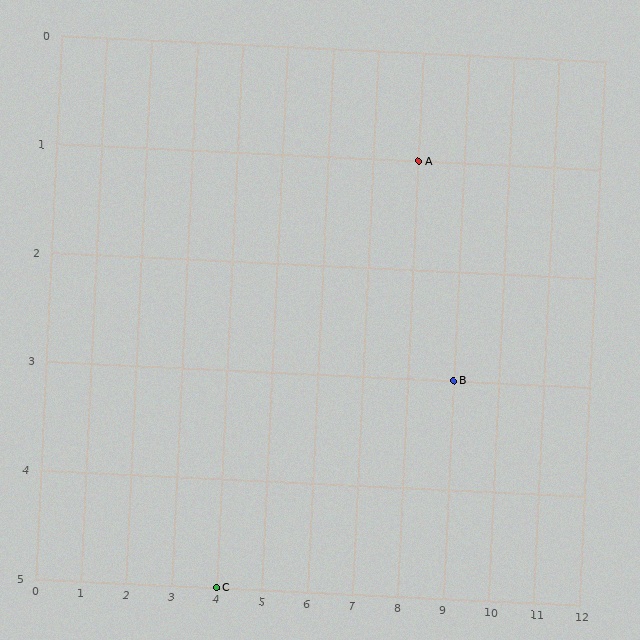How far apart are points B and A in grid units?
Points B and A are 1 column and 2 rows apart (about 2.2 grid units diagonally).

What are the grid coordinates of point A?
Point A is at grid coordinates (8, 1).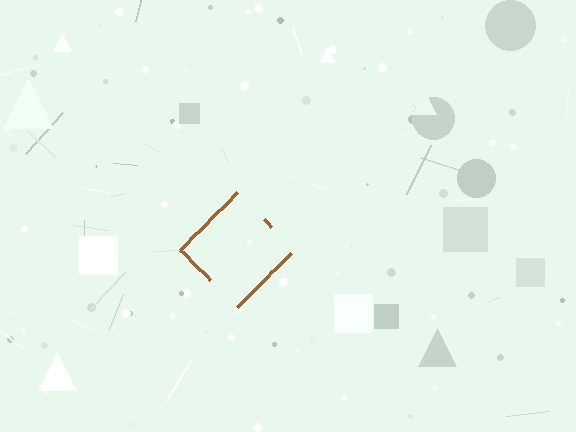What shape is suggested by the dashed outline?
The dashed outline suggests a diamond.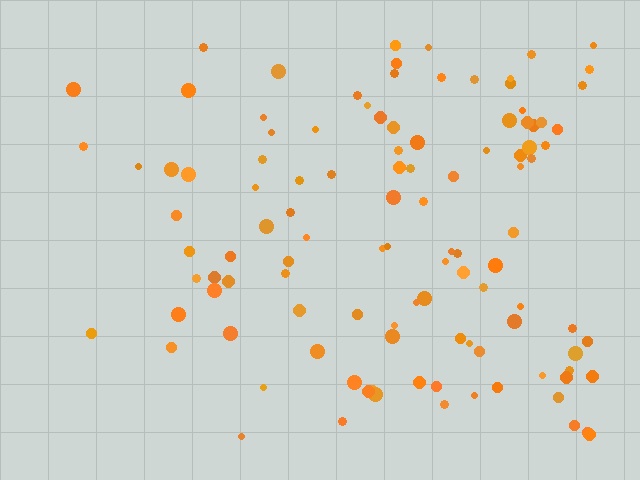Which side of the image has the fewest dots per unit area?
The left.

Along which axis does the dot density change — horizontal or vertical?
Horizontal.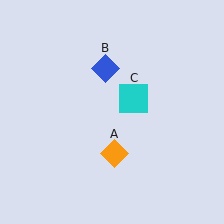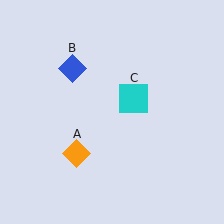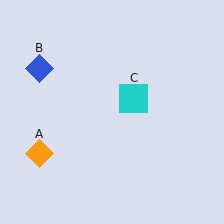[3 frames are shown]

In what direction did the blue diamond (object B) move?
The blue diamond (object B) moved left.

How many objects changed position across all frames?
2 objects changed position: orange diamond (object A), blue diamond (object B).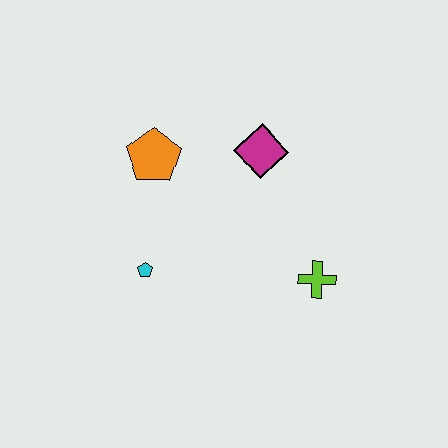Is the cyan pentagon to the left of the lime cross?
Yes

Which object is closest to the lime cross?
The magenta diamond is closest to the lime cross.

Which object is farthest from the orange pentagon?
The lime cross is farthest from the orange pentagon.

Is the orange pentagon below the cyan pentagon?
No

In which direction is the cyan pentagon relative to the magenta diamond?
The cyan pentagon is below the magenta diamond.